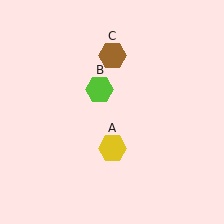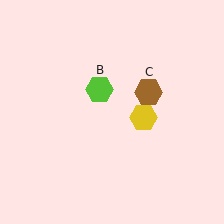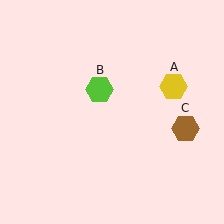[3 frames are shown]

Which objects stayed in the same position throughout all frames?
Lime hexagon (object B) remained stationary.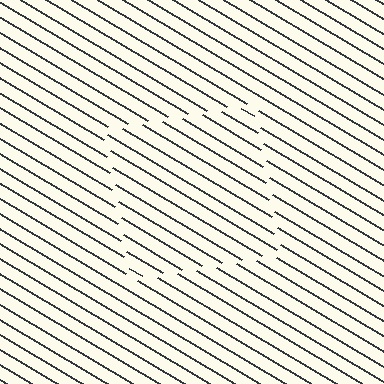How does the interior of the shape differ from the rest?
The interior of the shape contains the same grating, shifted by half a period — the contour is defined by the phase discontinuity where line-ends from the inner and outer gratings abut.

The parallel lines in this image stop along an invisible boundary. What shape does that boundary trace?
An illusory square. The interior of the shape contains the same grating, shifted by half a period — the contour is defined by the phase discontinuity where line-ends from the inner and outer gratings abut.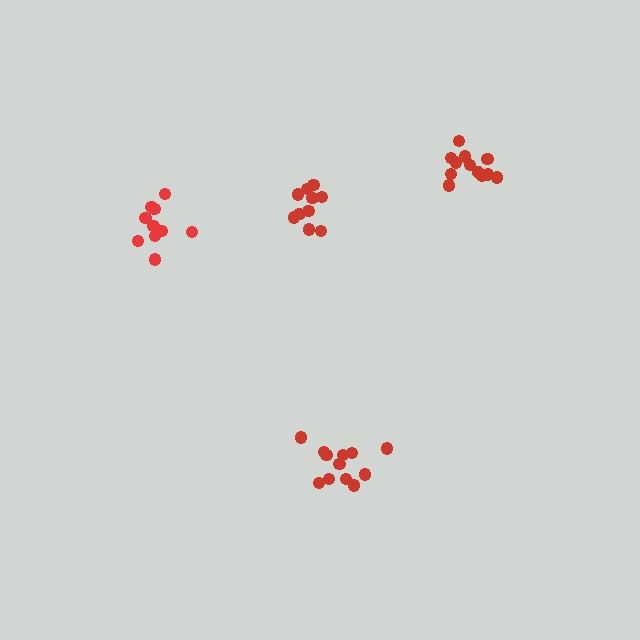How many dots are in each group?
Group 1: 12 dots, Group 2: 10 dots, Group 3: 10 dots, Group 4: 12 dots (44 total).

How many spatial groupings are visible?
There are 4 spatial groupings.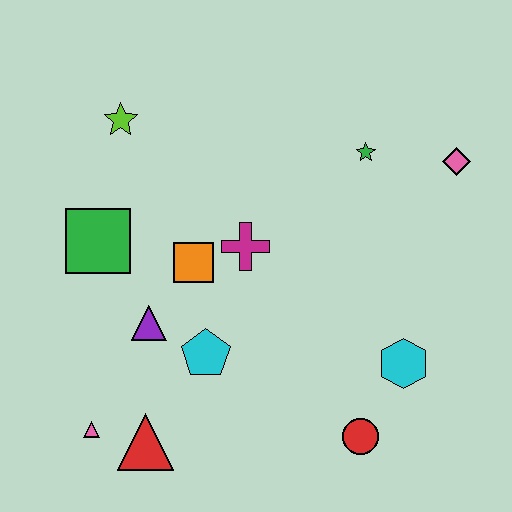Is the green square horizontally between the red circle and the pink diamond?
No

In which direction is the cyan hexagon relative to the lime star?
The cyan hexagon is to the right of the lime star.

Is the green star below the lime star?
Yes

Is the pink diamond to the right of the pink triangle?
Yes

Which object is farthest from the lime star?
The red circle is farthest from the lime star.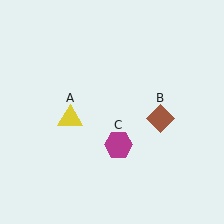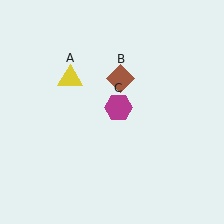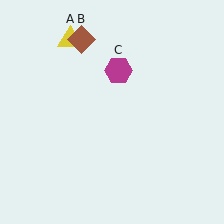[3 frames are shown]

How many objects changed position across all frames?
3 objects changed position: yellow triangle (object A), brown diamond (object B), magenta hexagon (object C).